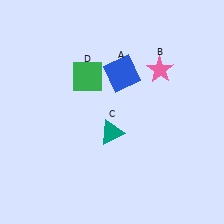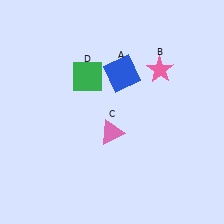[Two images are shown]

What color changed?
The triangle (C) changed from teal in Image 1 to pink in Image 2.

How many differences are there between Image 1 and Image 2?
There is 1 difference between the two images.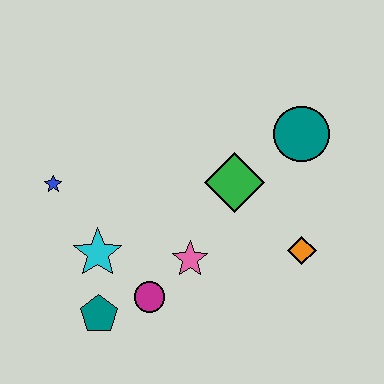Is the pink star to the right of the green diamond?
No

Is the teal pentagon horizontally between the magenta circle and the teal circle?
No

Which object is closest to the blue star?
The cyan star is closest to the blue star.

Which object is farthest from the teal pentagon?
The teal circle is farthest from the teal pentagon.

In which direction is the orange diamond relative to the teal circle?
The orange diamond is below the teal circle.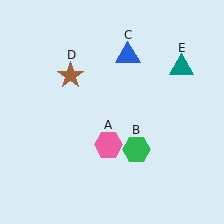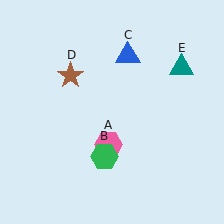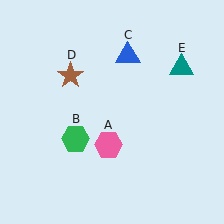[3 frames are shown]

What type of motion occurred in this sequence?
The green hexagon (object B) rotated clockwise around the center of the scene.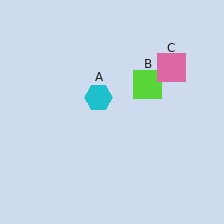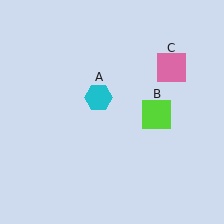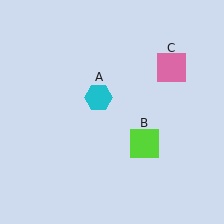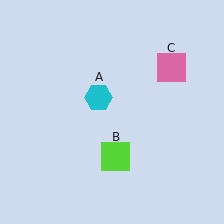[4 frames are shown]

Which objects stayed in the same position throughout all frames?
Cyan hexagon (object A) and pink square (object C) remained stationary.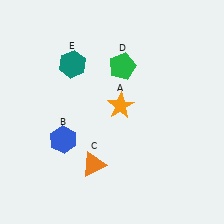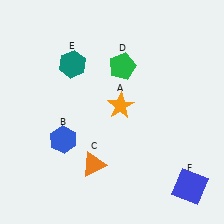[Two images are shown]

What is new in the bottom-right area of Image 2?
A blue square (F) was added in the bottom-right area of Image 2.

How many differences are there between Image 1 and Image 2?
There is 1 difference between the two images.